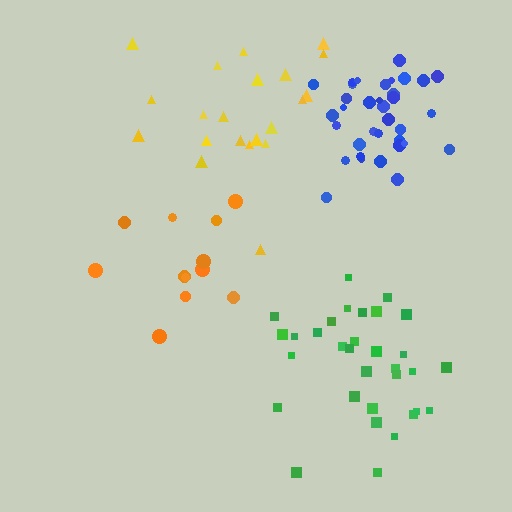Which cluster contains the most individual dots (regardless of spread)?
Blue (35).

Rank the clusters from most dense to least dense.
blue, green, yellow, orange.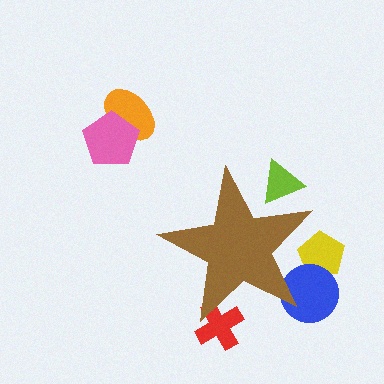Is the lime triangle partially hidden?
Yes, the lime triangle is partially hidden behind the brown star.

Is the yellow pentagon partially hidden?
Yes, the yellow pentagon is partially hidden behind the brown star.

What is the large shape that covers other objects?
A brown star.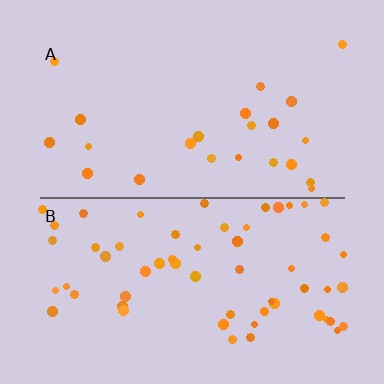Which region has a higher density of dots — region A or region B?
B (the bottom).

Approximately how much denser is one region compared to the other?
Approximately 2.6× — region B over region A.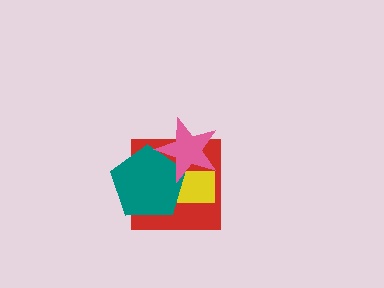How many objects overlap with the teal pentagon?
3 objects overlap with the teal pentagon.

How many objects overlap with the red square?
3 objects overlap with the red square.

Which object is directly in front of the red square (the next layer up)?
The yellow rectangle is directly in front of the red square.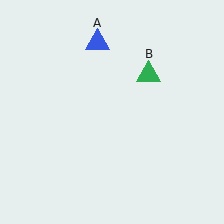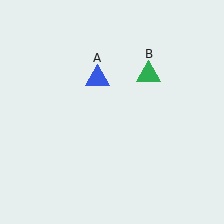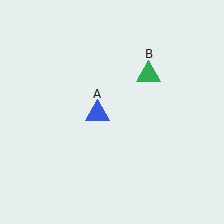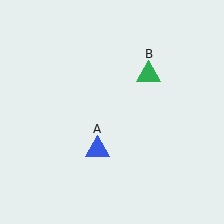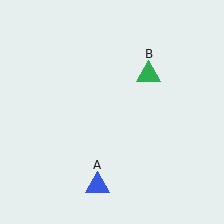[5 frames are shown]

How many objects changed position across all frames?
1 object changed position: blue triangle (object A).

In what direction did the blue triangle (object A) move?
The blue triangle (object A) moved down.